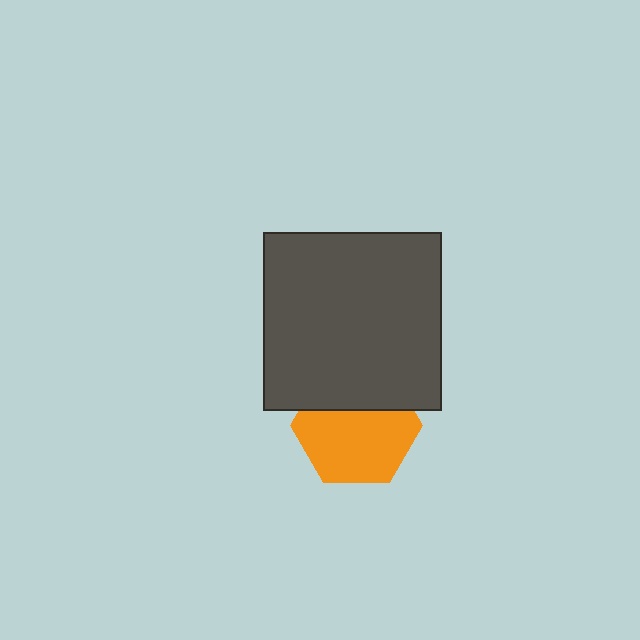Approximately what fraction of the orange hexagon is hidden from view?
Roughly 35% of the orange hexagon is hidden behind the dark gray square.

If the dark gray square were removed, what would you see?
You would see the complete orange hexagon.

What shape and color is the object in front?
The object in front is a dark gray square.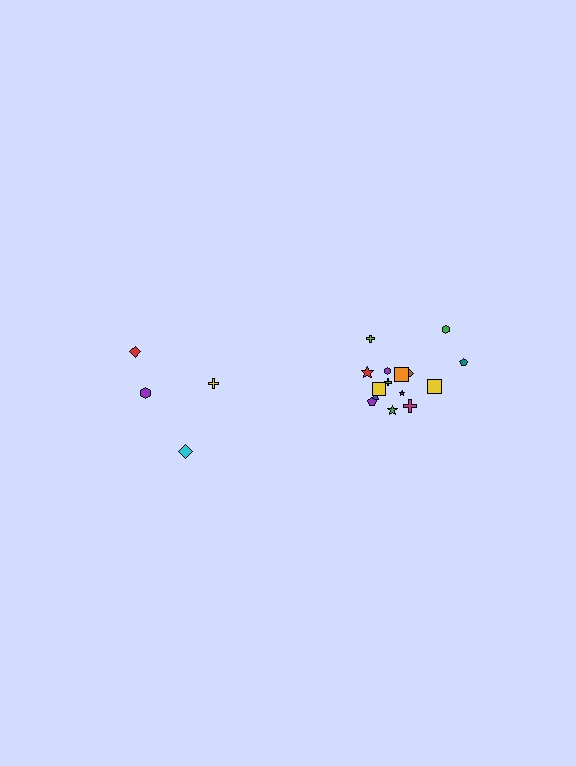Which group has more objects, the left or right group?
The right group.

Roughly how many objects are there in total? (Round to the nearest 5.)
Roughly 20 objects in total.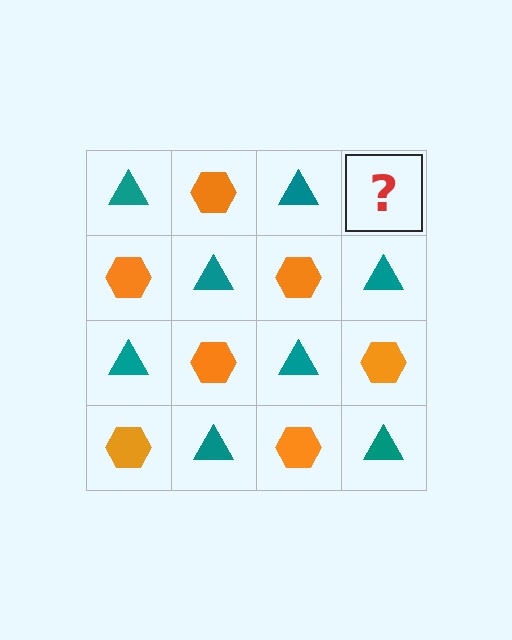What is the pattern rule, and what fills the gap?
The rule is that it alternates teal triangle and orange hexagon in a checkerboard pattern. The gap should be filled with an orange hexagon.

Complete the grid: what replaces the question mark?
The question mark should be replaced with an orange hexagon.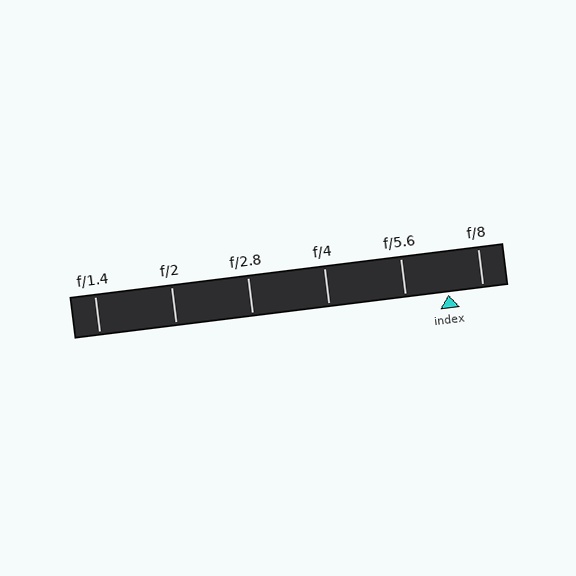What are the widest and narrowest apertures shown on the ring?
The widest aperture shown is f/1.4 and the narrowest is f/8.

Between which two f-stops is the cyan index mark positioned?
The index mark is between f/5.6 and f/8.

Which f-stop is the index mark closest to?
The index mark is closest to f/8.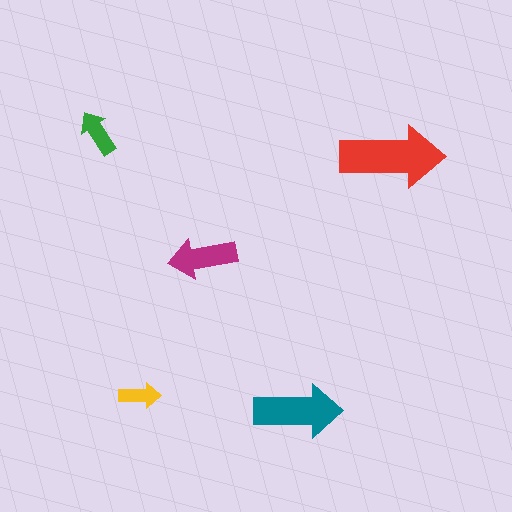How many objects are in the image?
There are 5 objects in the image.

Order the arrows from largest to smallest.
the red one, the teal one, the magenta one, the green one, the yellow one.